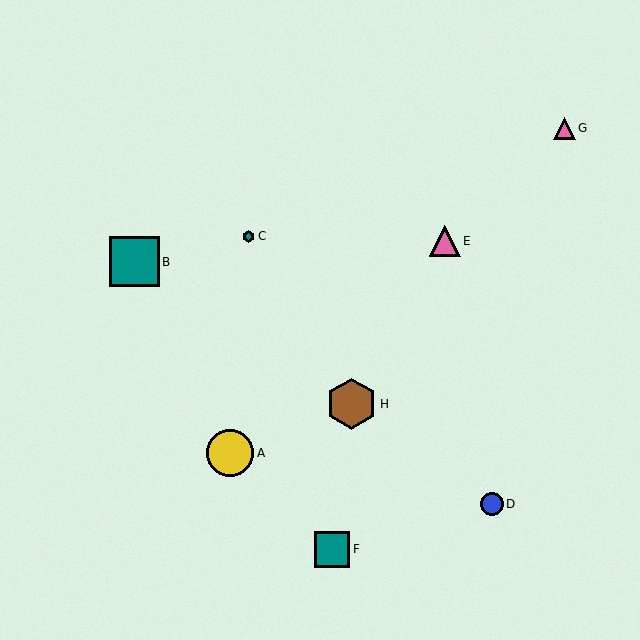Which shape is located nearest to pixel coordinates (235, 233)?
The teal hexagon (labeled C) at (248, 236) is nearest to that location.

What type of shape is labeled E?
Shape E is a pink triangle.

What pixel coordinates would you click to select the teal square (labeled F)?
Click at (332, 549) to select the teal square F.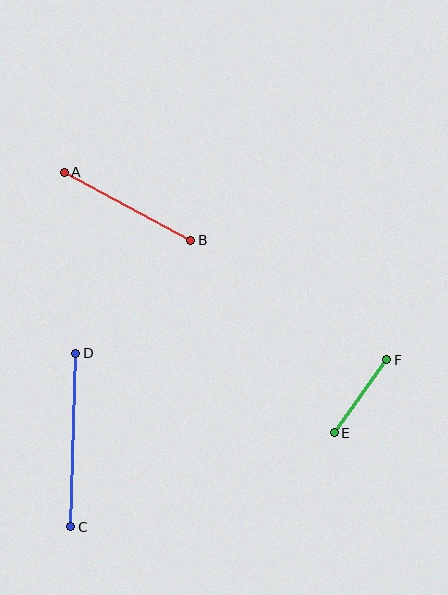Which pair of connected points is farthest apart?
Points C and D are farthest apart.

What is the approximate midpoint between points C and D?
The midpoint is at approximately (73, 440) pixels.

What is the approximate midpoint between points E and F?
The midpoint is at approximately (360, 396) pixels.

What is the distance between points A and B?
The distance is approximately 144 pixels.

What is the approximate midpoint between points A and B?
The midpoint is at approximately (128, 206) pixels.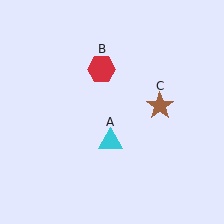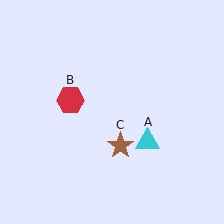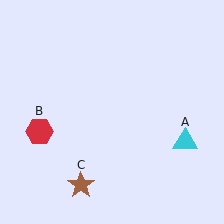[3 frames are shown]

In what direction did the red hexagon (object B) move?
The red hexagon (object B) moved down and to the left.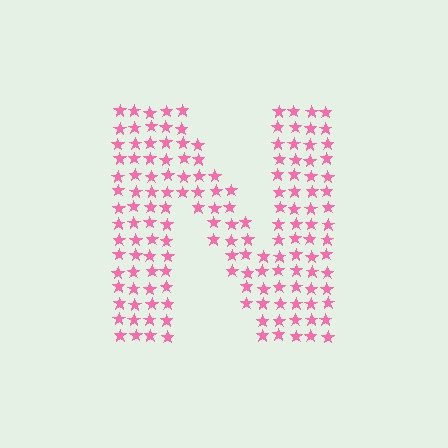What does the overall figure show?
The overall figure shows the letter N.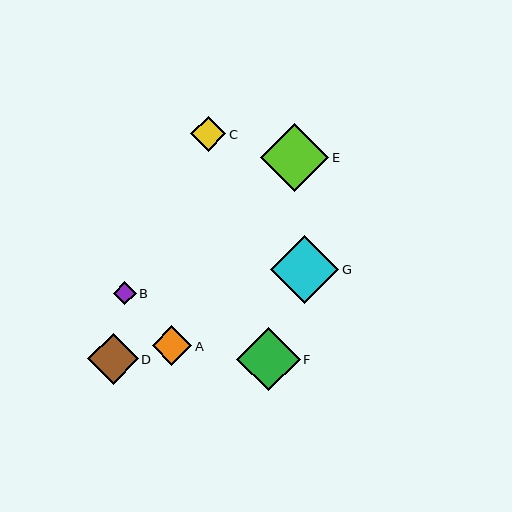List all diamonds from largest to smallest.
From largest to smallest: E, G, F, D, A, C, B.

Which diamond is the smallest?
Diamond B is the smallest with a size of approximately 23 pixels.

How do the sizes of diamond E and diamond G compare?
Diamond E and diamond G are approximately the same size.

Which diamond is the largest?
Diamond E is the largest with a size of approximately 68 pixels.